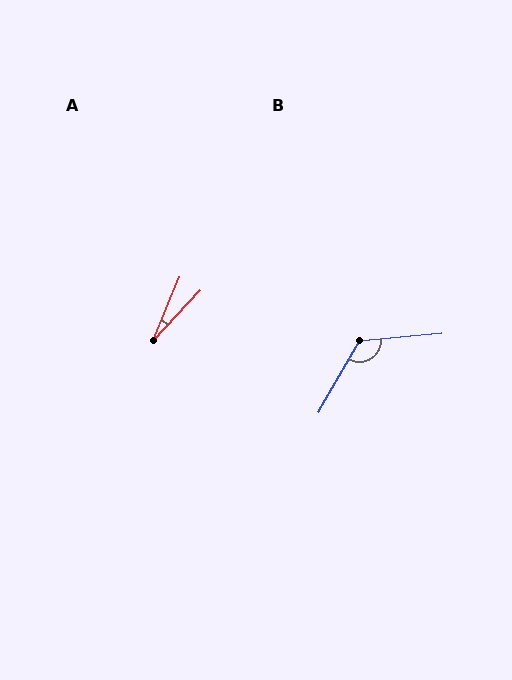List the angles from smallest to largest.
A (21°), B (126°).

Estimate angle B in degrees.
Approximately 126 degrees.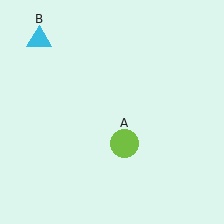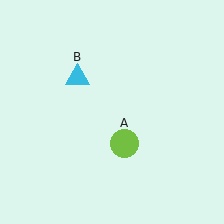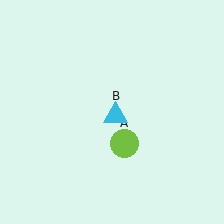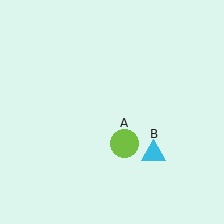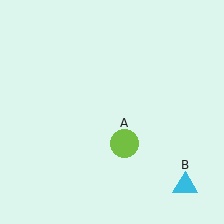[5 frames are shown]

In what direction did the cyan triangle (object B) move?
The cyan triangle (object B) moved down and to the right.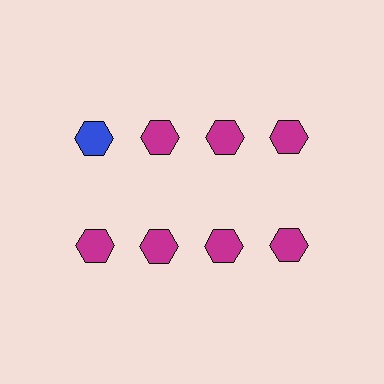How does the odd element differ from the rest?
It has a different color: blue instead of magenta.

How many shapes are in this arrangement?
There are 8 shapes arranged in a grid pattern.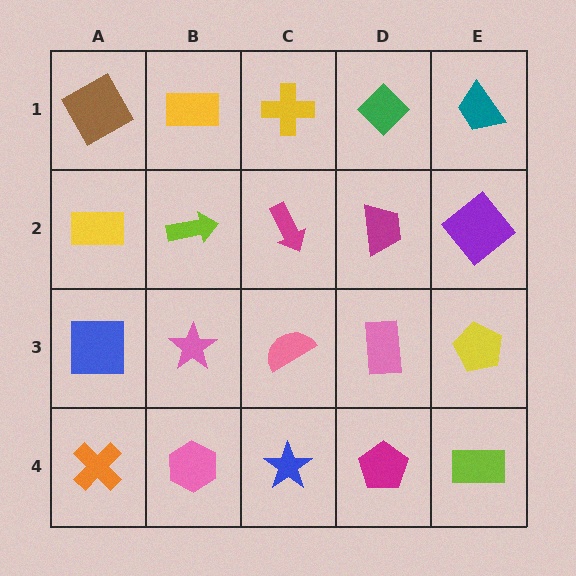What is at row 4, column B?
A pink hexagon.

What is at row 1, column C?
A yellow cross.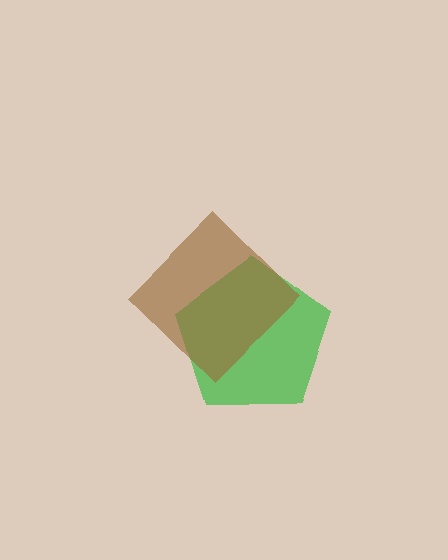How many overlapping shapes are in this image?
There are 2 overlapping shapes in the image.